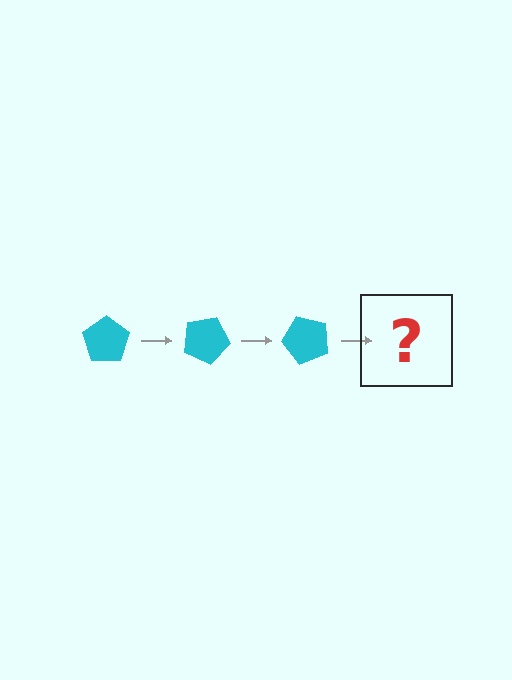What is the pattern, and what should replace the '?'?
The pattern is that the pentagon rotates 25 degrees each step. The '?' should be a cyan pentagon rotated 75 degrees.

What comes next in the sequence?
The next element should be a cyan pentagon rotated 75 degrees.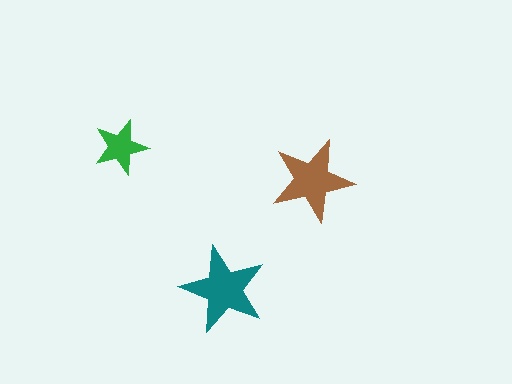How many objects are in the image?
There are 3 objects in the image.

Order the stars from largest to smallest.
the teal one, the brown one, the green one.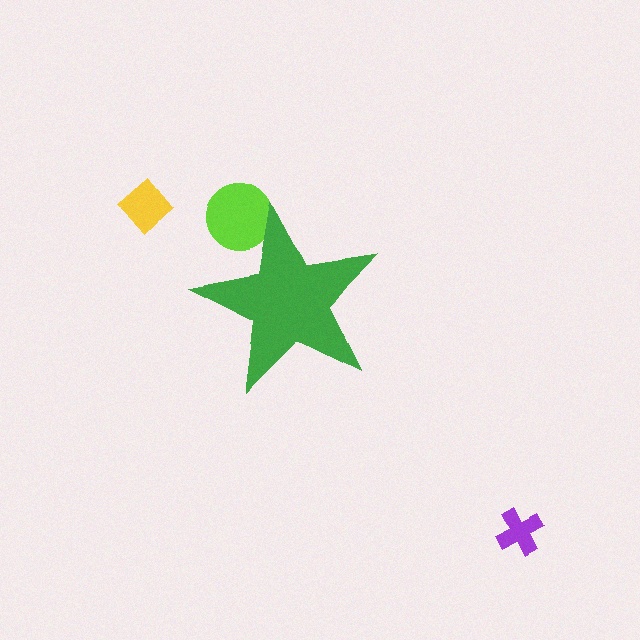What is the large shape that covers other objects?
A green star.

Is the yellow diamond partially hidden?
No, the yellow diamond is fully visible.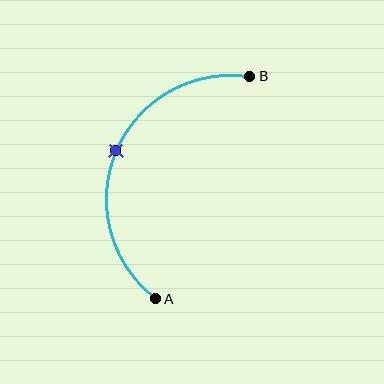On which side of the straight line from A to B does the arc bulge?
The arc bulges to the left of the straight line connecting A and B.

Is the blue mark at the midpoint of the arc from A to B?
Yes. The blue mark lies on the arc at equal arc-length from both A and B — it is the arc midpoint.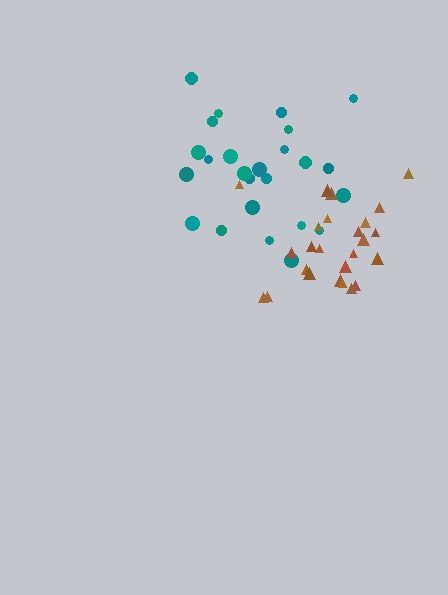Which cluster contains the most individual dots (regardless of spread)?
Teal (25).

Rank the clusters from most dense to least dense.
brown, teal.